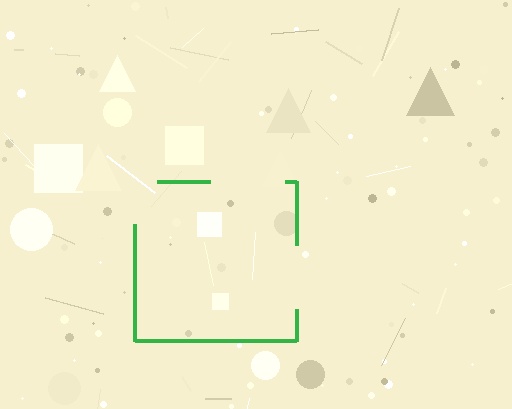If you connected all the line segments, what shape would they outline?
They would outline a square.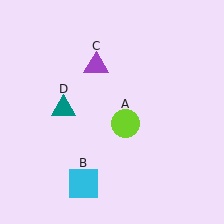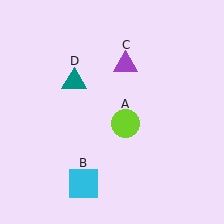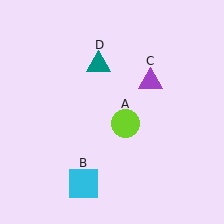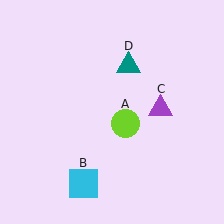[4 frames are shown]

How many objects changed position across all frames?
2 objects changed position: purple triangle (object C), teal triangle (object D).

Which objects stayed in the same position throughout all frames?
Lime circle (object A) and cyan square (object B) remained stationary.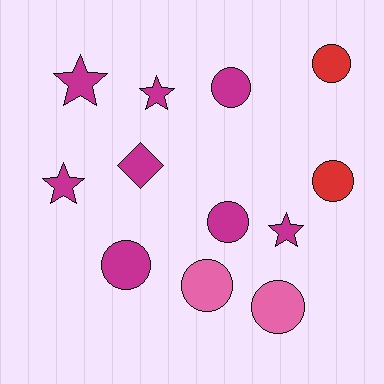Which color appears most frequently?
Magenta, with 8 objects.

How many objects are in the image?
There are 12 objects.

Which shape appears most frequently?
Circle, with 7 objects.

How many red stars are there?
There are no red stars.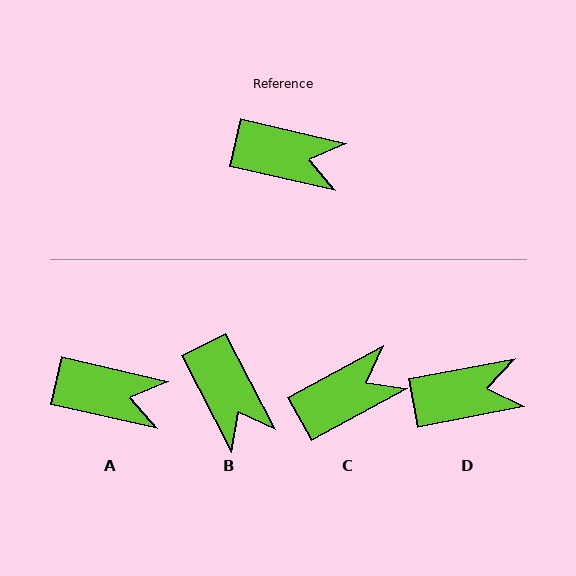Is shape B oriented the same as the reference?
No, it is off by about 50 degrees.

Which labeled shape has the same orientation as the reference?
A.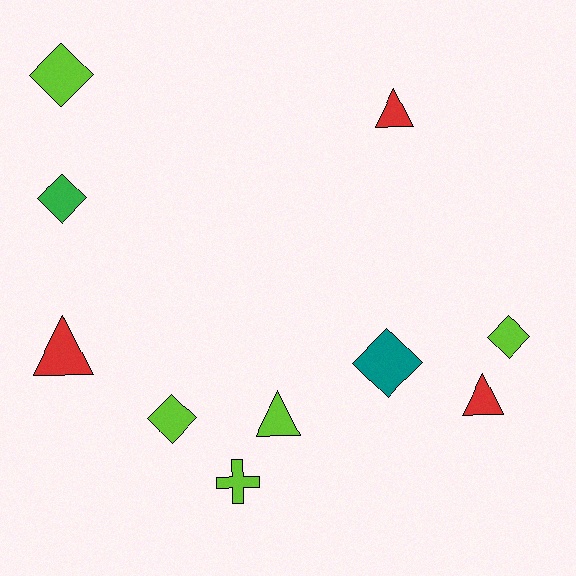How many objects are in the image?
There are 10 objects.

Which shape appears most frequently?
Diamond, with 5 objects.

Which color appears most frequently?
Lime, with 5 objects.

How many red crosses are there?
There are no red crosses.